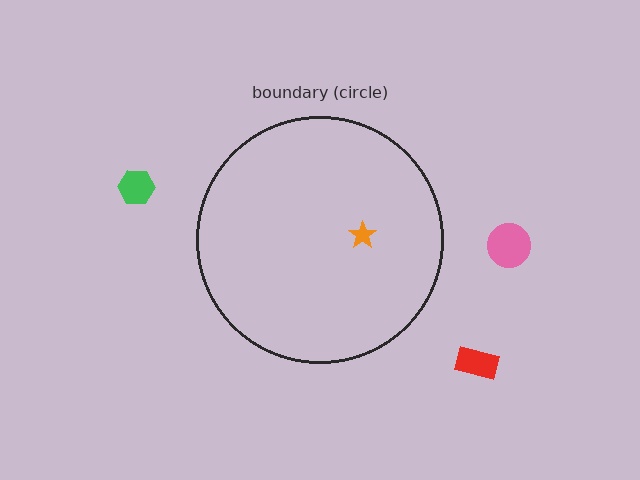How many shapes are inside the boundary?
1 inside, 3 outside.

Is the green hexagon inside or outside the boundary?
Outside.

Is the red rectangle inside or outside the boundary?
Outside.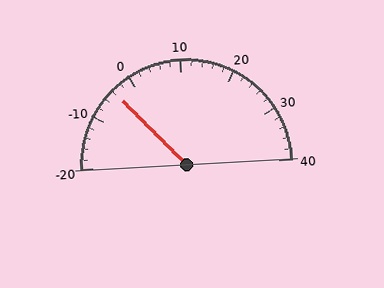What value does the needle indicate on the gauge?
The needle indicates approximately -4.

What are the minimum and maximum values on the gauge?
The gauge ranges from -20 to 40.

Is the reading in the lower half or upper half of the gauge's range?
The reading is in the lower half of the range (-20 to 40).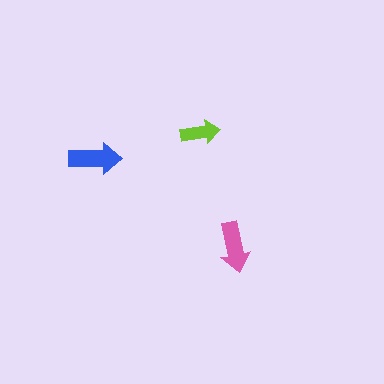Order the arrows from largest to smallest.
the blue one, the pink one, the lime one.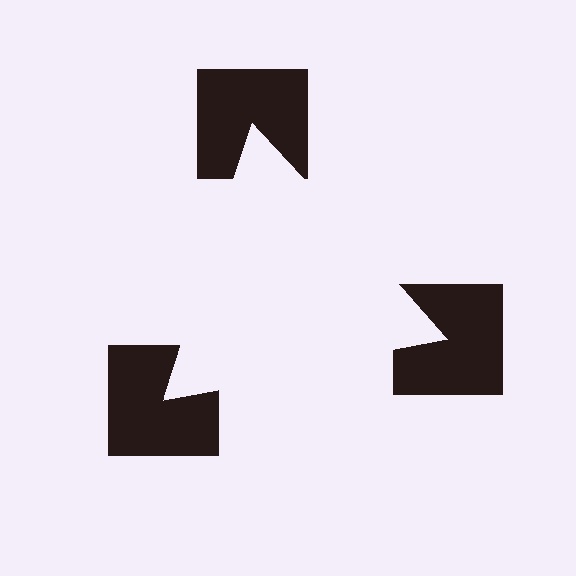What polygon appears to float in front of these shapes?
An illusory triangle — its edges are inferred from the aligned wedge cuts in the notched squares, not physically drawn.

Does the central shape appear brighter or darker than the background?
It typically appears slightly brighter than the background, even though no actual brightness change is drawn.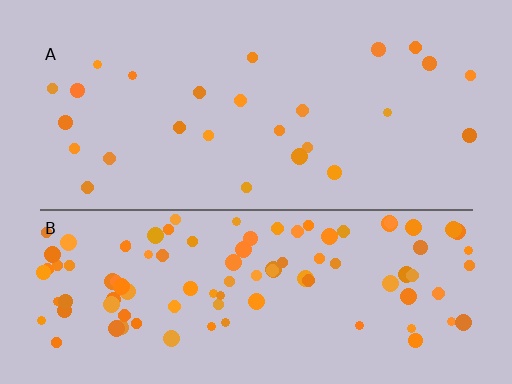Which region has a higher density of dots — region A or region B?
B (the bottom).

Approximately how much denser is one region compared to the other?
Approximately 3.8× — region B over region A.